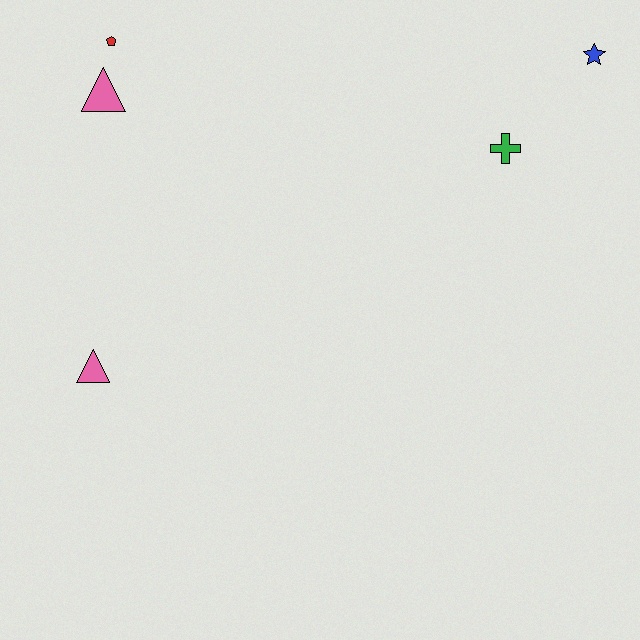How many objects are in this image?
There are 5 objects.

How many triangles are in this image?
There are 2 triangles.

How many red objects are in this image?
There is 1 red object.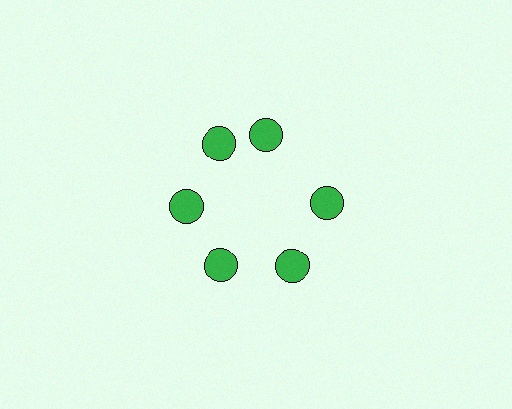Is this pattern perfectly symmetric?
No. The 6 green circles are arranged in a ring, but one element near the 1 o'clock position is rotated out of alignment along the ring, breaking the 6-fold rotational symmetry.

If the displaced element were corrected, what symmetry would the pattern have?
It would have 6-fold rotational symmetry — the pattern would map onto itself every 60 degrees.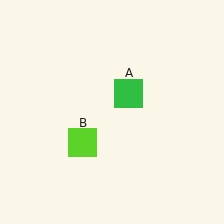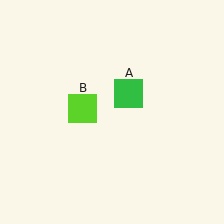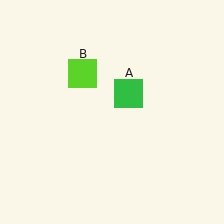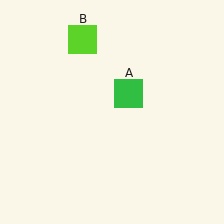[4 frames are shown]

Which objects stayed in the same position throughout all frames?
Green square (object A) remained stationary.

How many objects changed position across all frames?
1 object changed position: lime square (object B).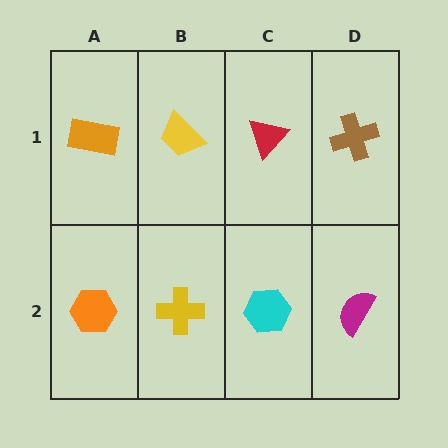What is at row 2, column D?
A magenta semicircle.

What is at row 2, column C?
A cyan hexagon.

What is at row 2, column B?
A yellow cross.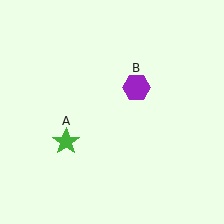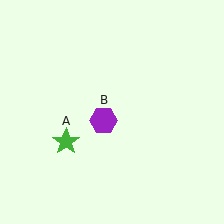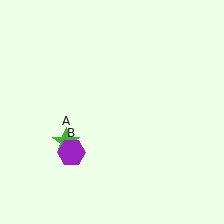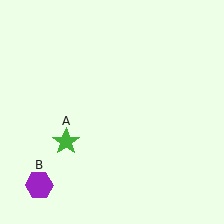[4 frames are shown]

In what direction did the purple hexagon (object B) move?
The purple hexagon (object B) moved down and to the left.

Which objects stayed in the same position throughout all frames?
Green star (object A) remained stationary.